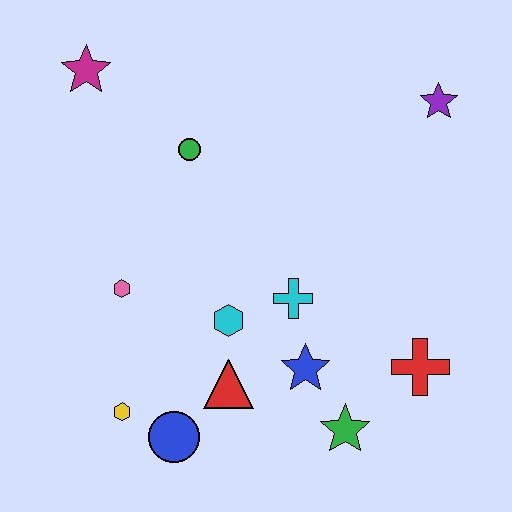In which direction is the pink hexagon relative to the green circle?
The pink hexagon is below the green circle.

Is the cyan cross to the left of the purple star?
Yes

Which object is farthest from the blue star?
The magenta star is farthest from the blue star.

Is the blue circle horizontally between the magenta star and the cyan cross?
Yes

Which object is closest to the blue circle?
The yellow hexagon is closest to the blue circle.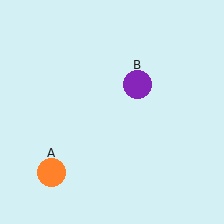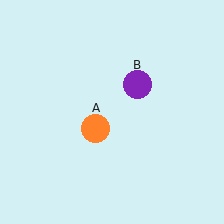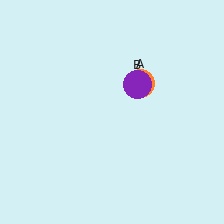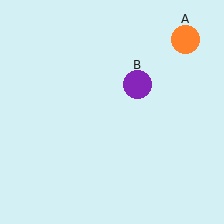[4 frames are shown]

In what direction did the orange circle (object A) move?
The orange circle (object A) moved up and to the right.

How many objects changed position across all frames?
1 object changed position: orange circle (object A).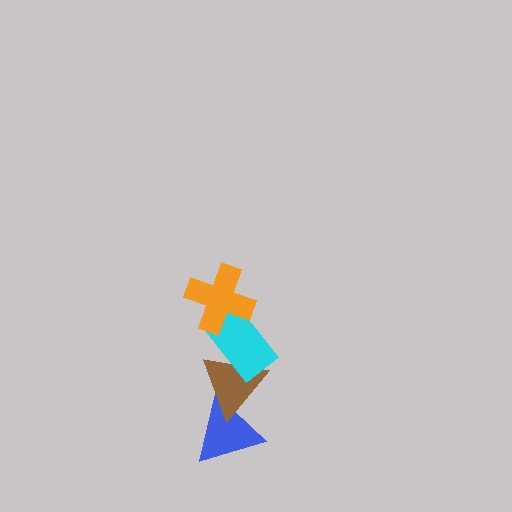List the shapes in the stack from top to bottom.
From top to bottom: the orange cross, the cyan rectangle, the brown triangle, the blue triangle.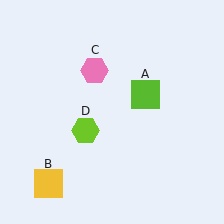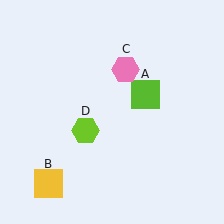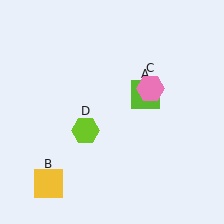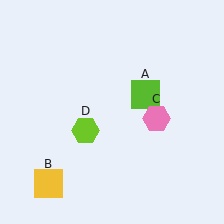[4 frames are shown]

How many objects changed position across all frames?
1 object changed position: pink hexagon (object C).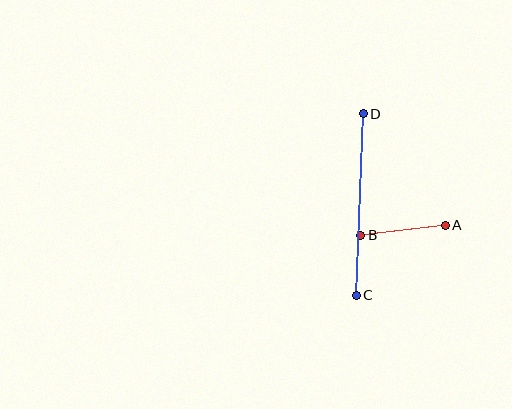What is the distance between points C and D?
The distance is approximately 182 pixels.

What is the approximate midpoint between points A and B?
The midpoint is at approximately (403, 230) pixels.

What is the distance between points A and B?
The distance is approximately 85 pixels.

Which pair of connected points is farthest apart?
Points C and D are farthest apart.